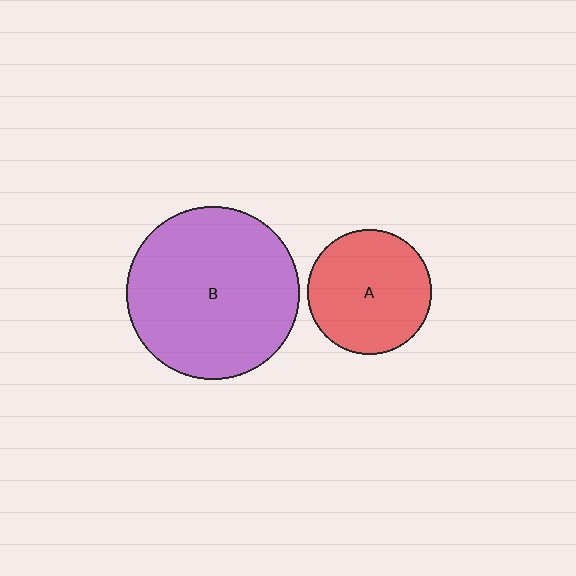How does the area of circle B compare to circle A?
Approximately 1.9 times.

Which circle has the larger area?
Circle B (purple).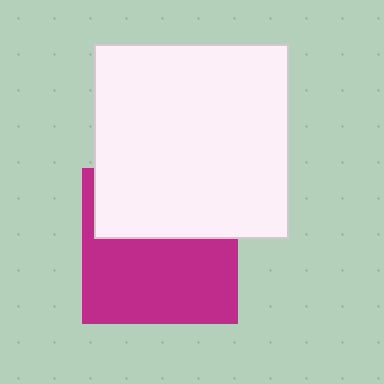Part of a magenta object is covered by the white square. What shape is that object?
It is a square.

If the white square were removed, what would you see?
You would see the complete magenta square.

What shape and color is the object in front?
The object in front is a white square.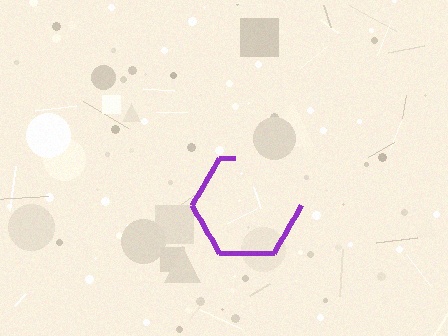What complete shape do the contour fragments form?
The contour fragments form a hexagon.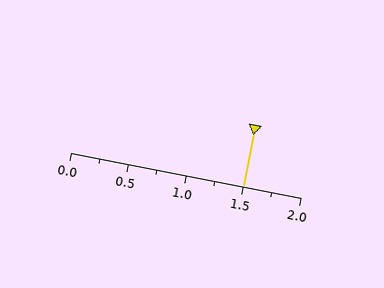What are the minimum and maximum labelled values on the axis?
The axis runs from 0.0 to 2.0.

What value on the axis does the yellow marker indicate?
The marker indicates approximately 1.5.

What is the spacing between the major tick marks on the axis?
The major ticks are spaced 0.5 apart.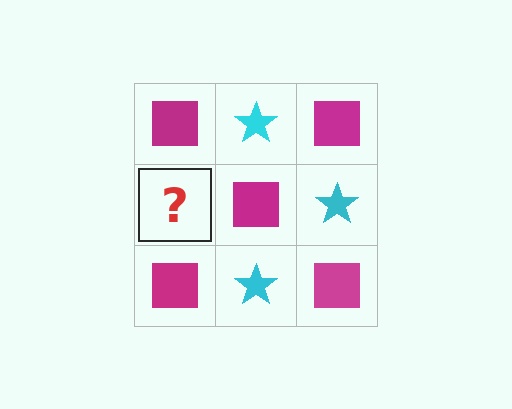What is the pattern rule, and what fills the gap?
The rule is that it alternates magenta square and cyan star in a checkerboard pattern. The gap should be filled with a cyan star.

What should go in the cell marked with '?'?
The missing cell should contain a cyan star.